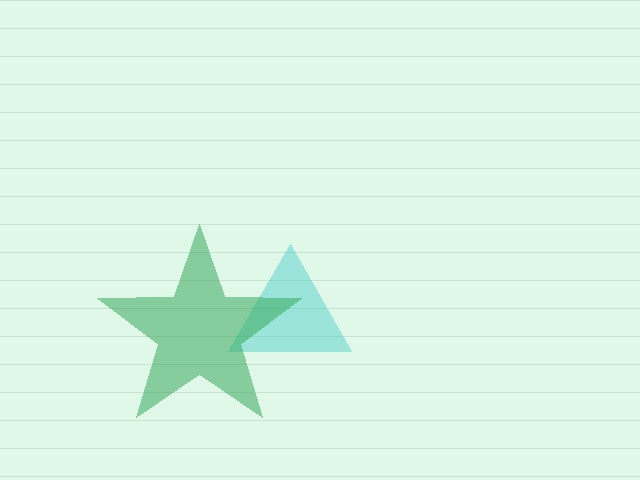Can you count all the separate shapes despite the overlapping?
Yes, there are 2 separate shapes.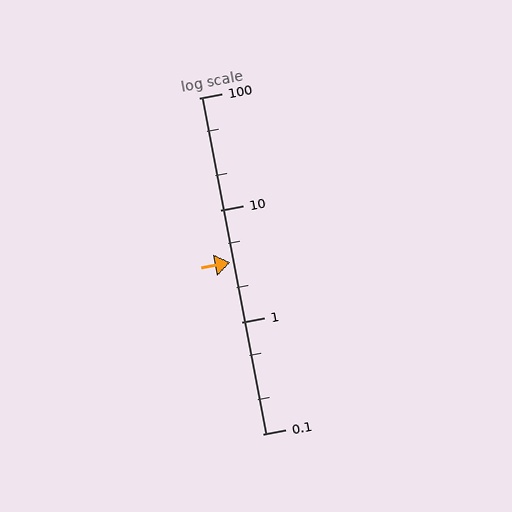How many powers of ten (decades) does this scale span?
The scale spans 3 decades, from 0.1 to 100.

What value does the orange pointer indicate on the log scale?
The pointer indicates approximately 3.4.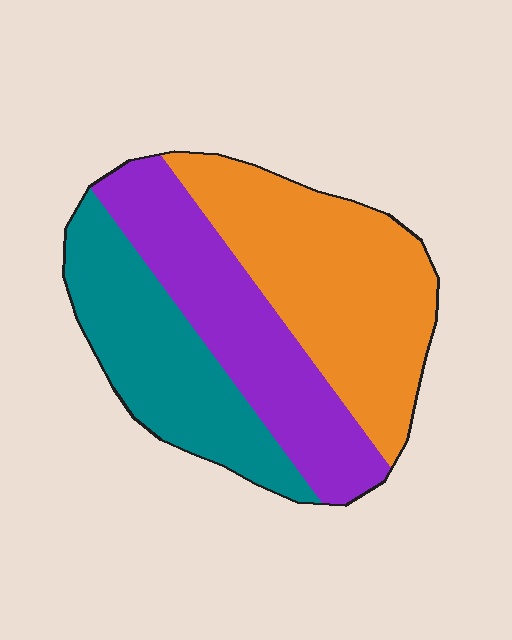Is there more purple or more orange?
Orange.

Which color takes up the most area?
Orange, at roughly 40%.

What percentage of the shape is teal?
Teal covers 29% of the shape.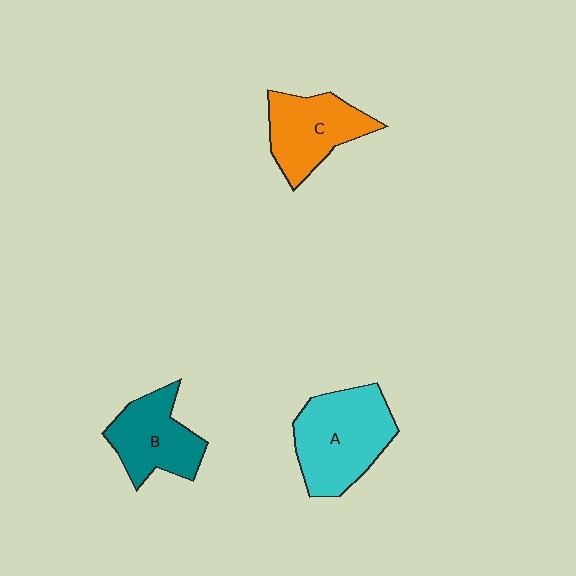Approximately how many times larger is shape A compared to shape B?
Approximately 1.4 times.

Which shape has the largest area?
Shape A (cyan).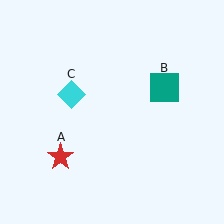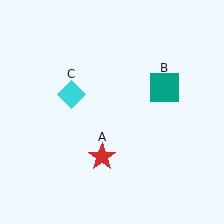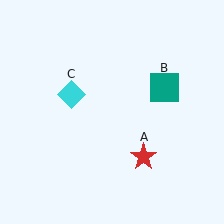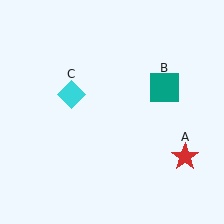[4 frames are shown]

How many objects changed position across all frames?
1 object changed position: red star (object A).